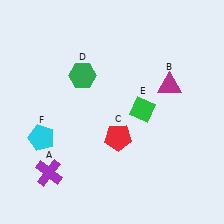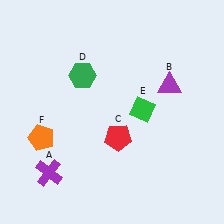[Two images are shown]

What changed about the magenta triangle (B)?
In Image 1, B is magenta. In Image 2, it changed to purple.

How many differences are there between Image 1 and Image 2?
There are 2 differences between the two images.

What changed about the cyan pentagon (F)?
In Image 1, F is cyan. In Image 2, it changed to orange.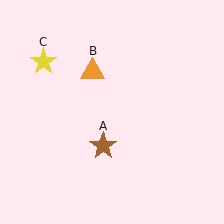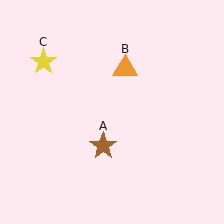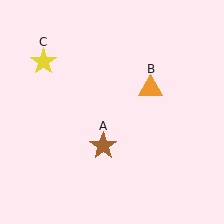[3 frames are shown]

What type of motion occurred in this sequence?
The orange triangle (object B) rotated clockwise around the center of the scene.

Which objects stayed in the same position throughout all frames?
Brown star (object A) and yellow star (object C) remained stationary.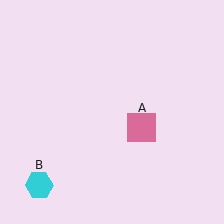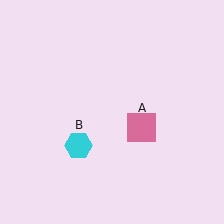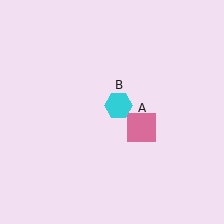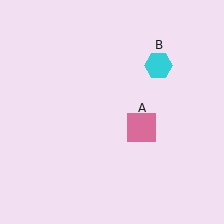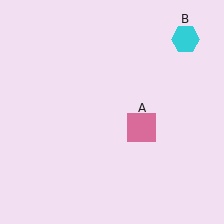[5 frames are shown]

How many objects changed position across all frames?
1 object changed position: cyan hexagon (object B).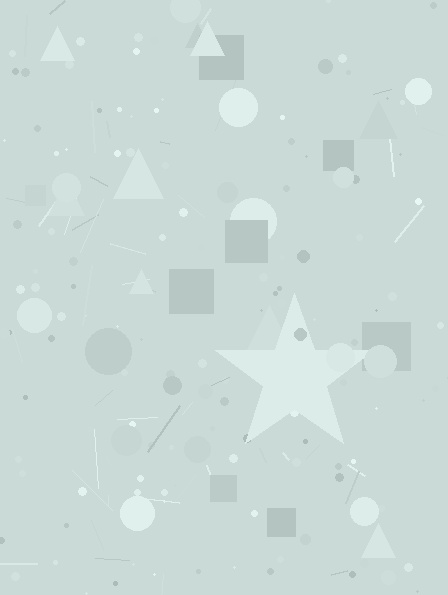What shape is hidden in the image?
A star is hidden in the image.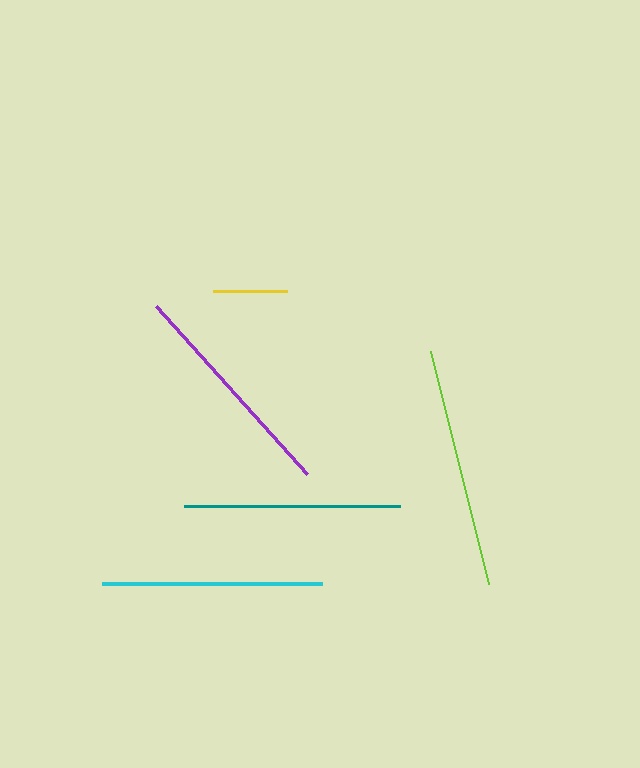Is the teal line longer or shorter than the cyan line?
The cyan line is longer than the teal line.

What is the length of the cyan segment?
The cyan segment is approximately 219 pixels long.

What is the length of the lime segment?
The lime segment is approximately 240 pixels long.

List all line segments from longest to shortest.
From longest to shortest: lime, purple, cyan, teal, yellow.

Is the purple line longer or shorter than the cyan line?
The purple line is longer than the cyan line.